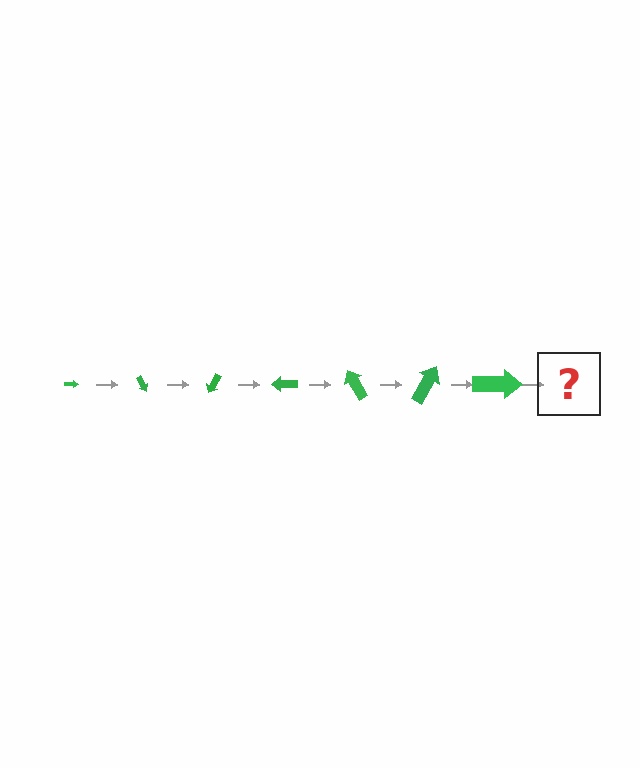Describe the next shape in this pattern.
It should be an arrow, larger than the previous one and rotated 420 degrees from the start.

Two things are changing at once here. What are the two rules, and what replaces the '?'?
The two rules are that the arrow grows larger each step and it rotates 60 degrees each step. The '?' should be an arrow, larger than the previous one and rotated 420 degrees from the start.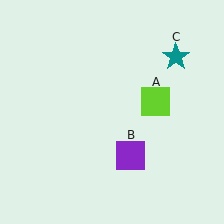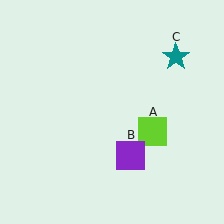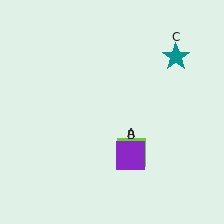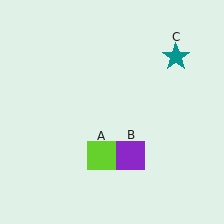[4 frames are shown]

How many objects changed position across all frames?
1 object changed position: lime square (object A).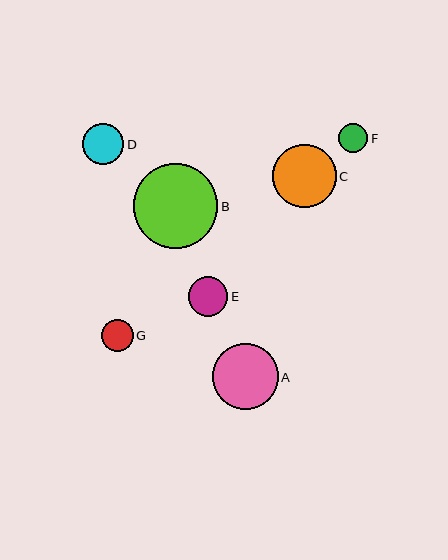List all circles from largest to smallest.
From largest to smallest: B, A, C, D, E, G, F.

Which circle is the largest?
Circle B is the largest with a size of approximately 85 pixels.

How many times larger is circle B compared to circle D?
Circle B is approximately 2.1 times the size of circle D.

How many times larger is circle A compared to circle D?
Circle A is approximately 1.6 times the size of circle D.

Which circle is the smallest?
Circle F is the smallest with a size of approximately 29 pixels.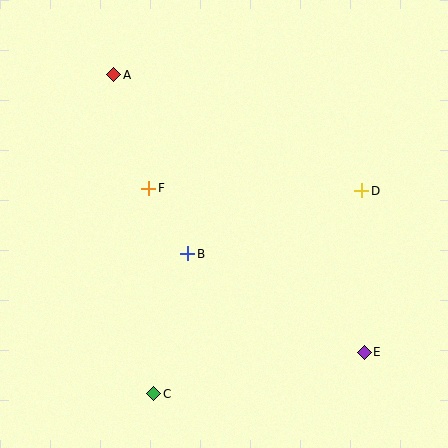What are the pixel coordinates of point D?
Point D is at (362, 191).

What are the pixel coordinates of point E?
Point E is at (364, 352).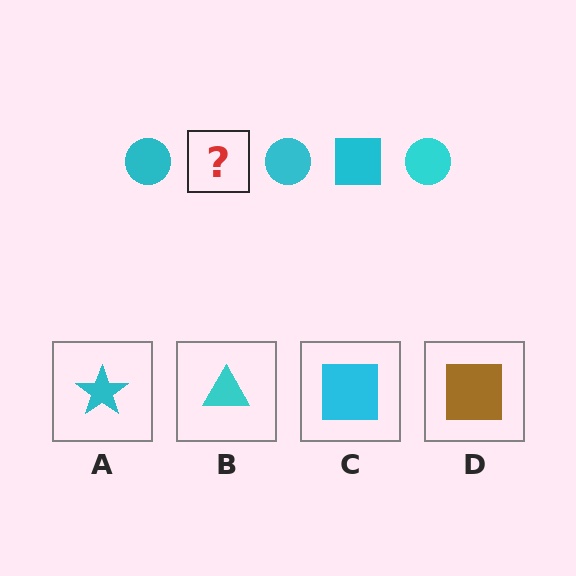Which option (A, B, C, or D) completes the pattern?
C.